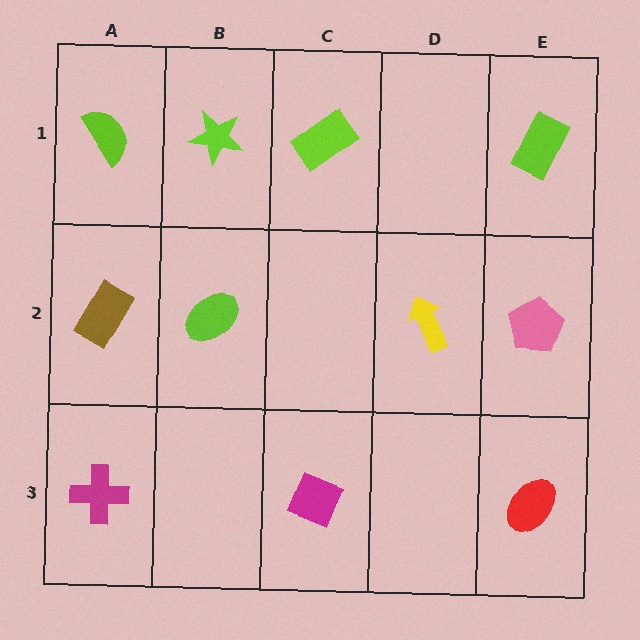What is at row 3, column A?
A magenta cross.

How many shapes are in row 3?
3 shapes.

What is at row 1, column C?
A lime rectangle.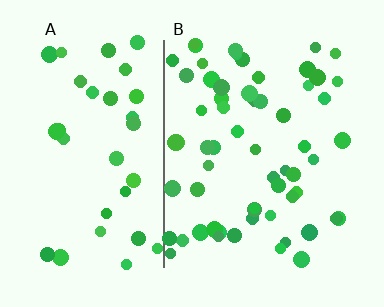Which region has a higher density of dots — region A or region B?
B (the right).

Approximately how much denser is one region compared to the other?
Approximately 1.7× — region B over region A.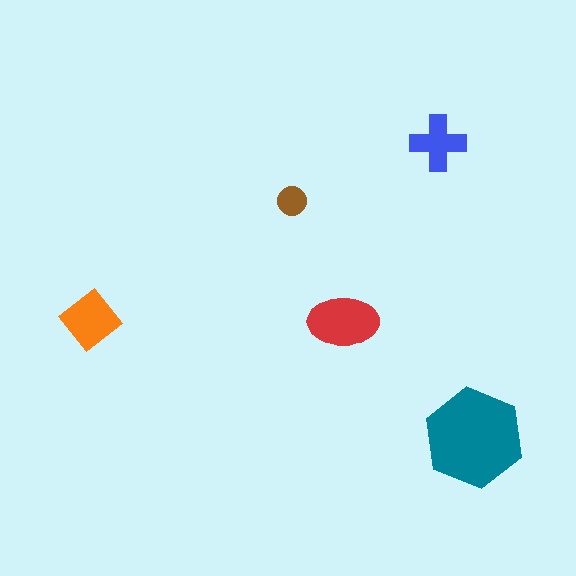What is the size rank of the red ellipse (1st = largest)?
2nd.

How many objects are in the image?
There are 5 objects in the image.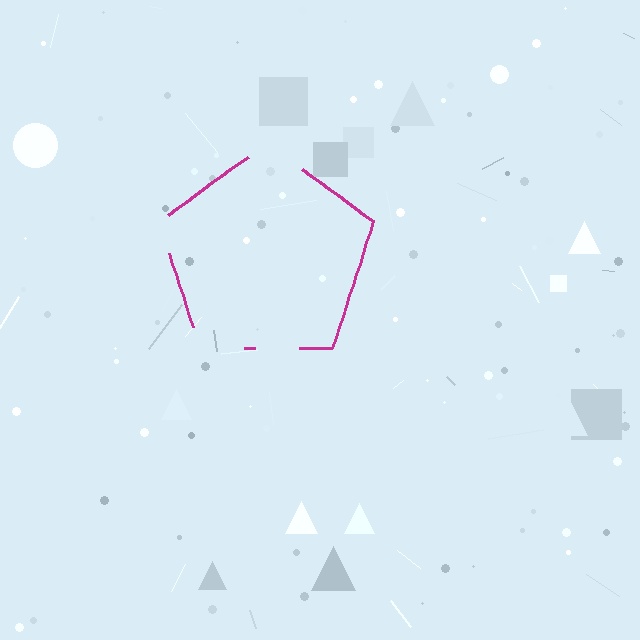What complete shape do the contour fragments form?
The contour fragments form a pentagon.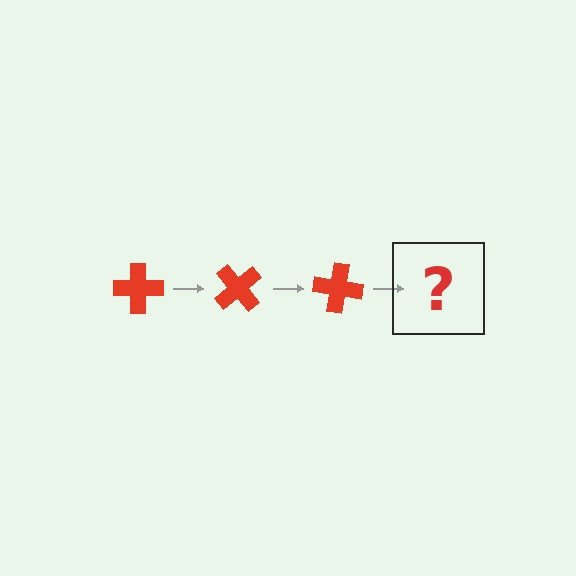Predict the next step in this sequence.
The next step is a red cross rotated 150 degrees.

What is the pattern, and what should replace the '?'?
The pattern is that the cross rotates 50 degrees each step. The '?' should be a red cross rotated 150 degrees.